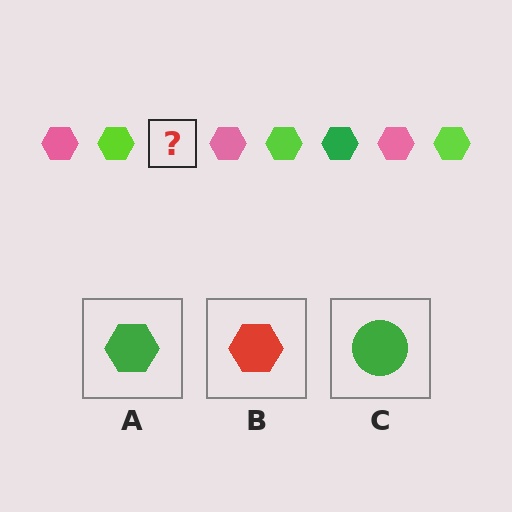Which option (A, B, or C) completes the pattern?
A.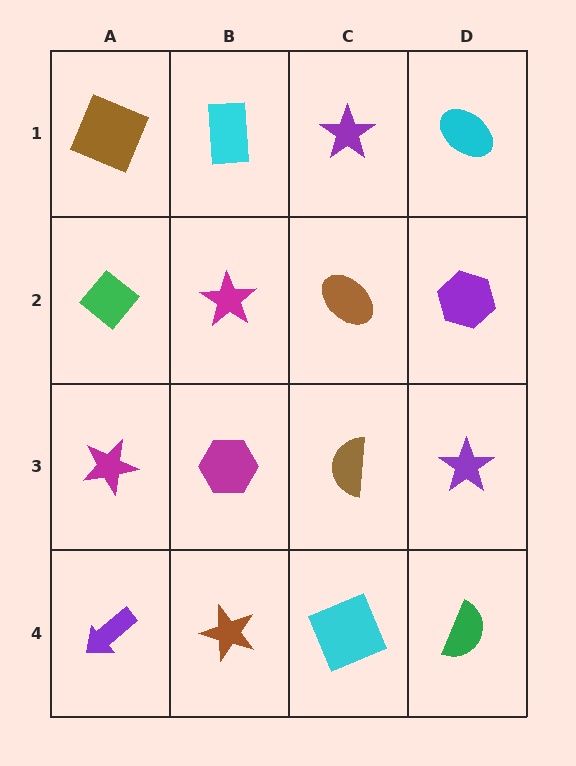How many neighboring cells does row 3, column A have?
3.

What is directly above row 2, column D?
A cyan ellipse.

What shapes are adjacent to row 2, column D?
A cyan ellipse (row 1, column D), a purple star (row 3, column D), a brown ellipse (row 2, column C).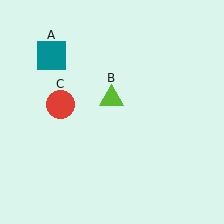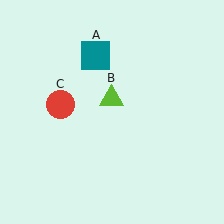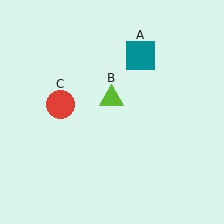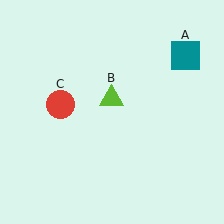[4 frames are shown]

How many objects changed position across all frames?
1 object changed position: teal square (object A).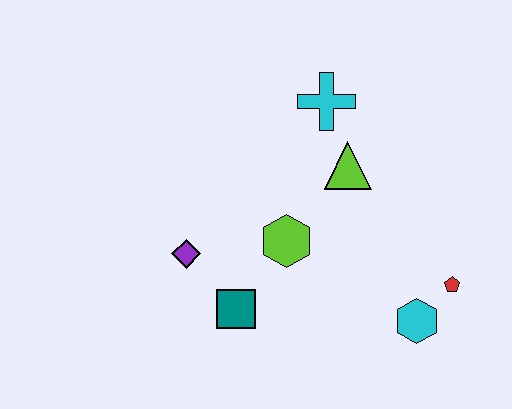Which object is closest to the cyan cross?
The lime triangle is closest to the cyan cross.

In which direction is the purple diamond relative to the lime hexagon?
The purple diamond is to the left of the lime hexagon.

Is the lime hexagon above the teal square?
Yes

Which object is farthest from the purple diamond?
The red pentagon is farthest from the purple diamond.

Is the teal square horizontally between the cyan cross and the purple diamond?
Yes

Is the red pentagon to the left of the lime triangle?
No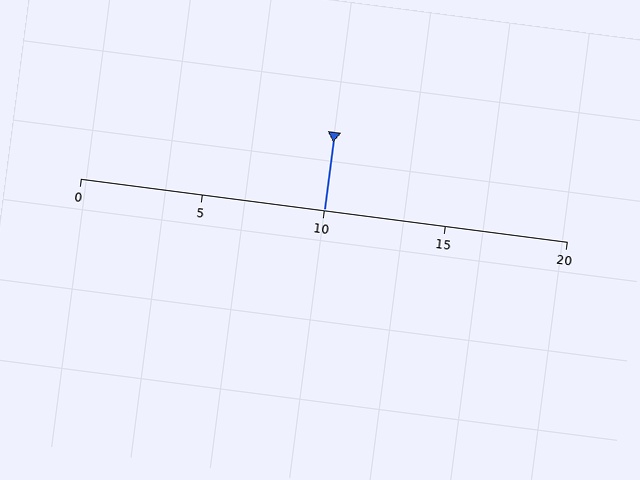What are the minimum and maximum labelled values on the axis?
The axis runs from 0 to 20.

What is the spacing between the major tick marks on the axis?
The major ticks are spaced 5 apart.